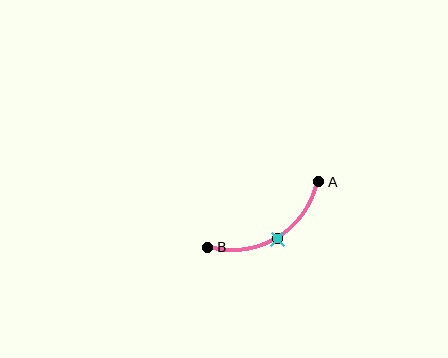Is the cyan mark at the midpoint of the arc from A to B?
Yes. The cyan mark lies on the arc at equal arc-length from both A and B — it is the arc midpoint.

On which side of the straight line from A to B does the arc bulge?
The arc bulges below the straight line connecting A and B.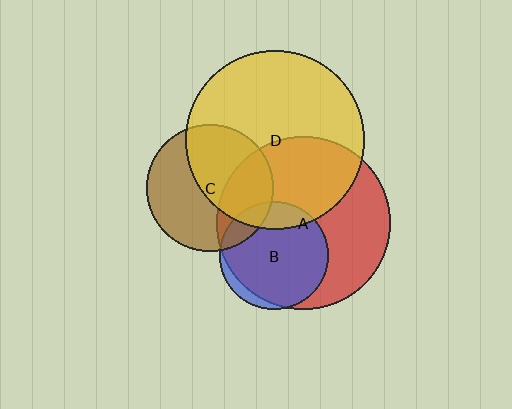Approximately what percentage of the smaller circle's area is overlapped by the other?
Approximately 15%.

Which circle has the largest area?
Circle D (yellow).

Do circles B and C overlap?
Yes.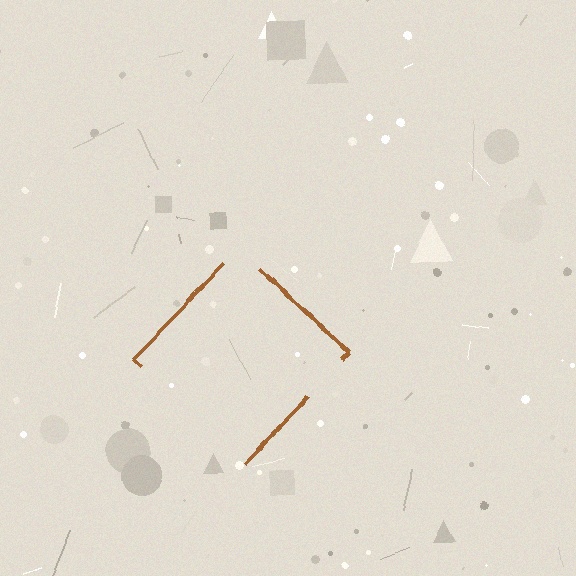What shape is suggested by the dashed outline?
The dashed outline suggests a diamond.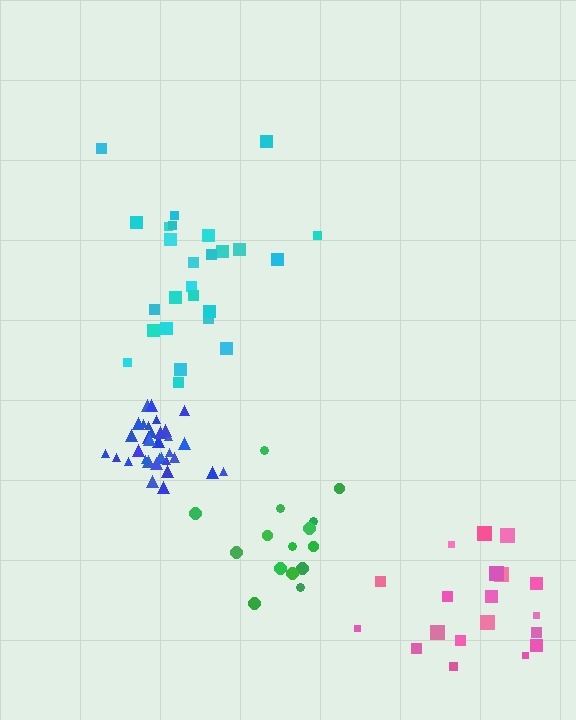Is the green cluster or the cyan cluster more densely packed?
Green.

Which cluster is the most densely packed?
Blue.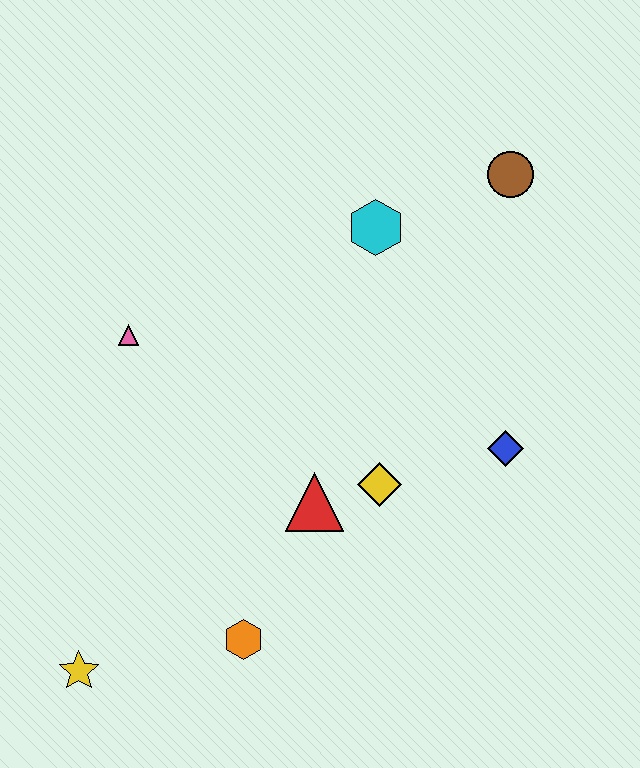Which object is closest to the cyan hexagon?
The brown circle is closest to the cyan hexagon.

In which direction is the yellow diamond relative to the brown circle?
The yellow diamond is below the brown circle.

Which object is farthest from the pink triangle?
The brown circle is farthest from the pink triangle.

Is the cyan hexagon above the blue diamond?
Yes